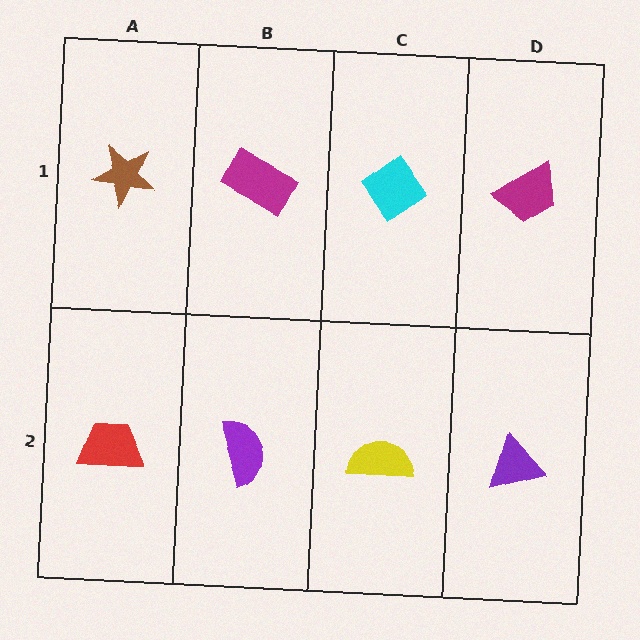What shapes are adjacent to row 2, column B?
A magenta rectangle (row 1, column B), a red trapezoid (row 2, column A), a yellow semicircle (row 2, column C).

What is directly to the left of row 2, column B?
A red trapezoid.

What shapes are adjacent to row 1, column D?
A purple triangle (row 2, column D), a cyan diamond (row 1, column C).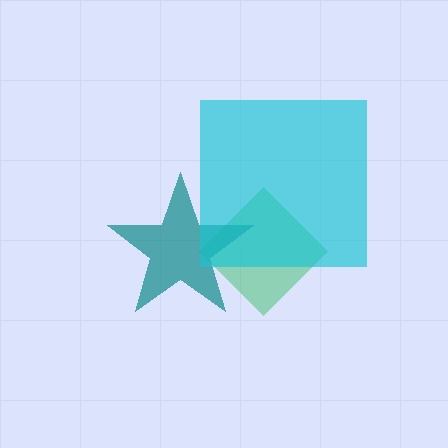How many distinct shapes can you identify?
There are 3 distinct shapes: a green diamond, a teal star, a cyan square.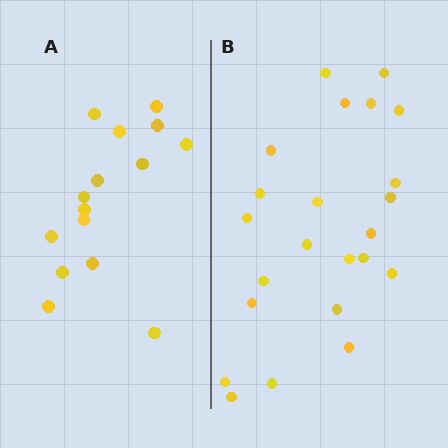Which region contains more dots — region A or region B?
Region B (the right region) has more dots.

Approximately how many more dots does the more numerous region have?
Region B has roughly 8 or so more dots than region A.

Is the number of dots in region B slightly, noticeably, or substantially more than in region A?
Region B has substantially more. The ratio is roughly 1.5 to 1.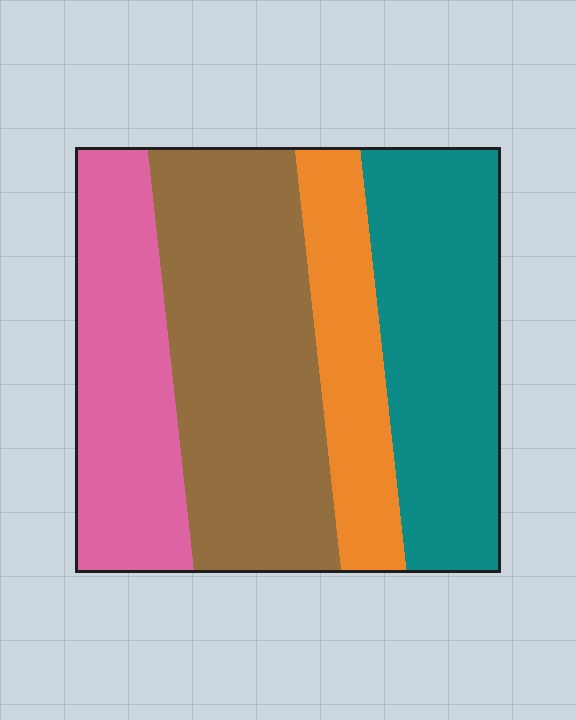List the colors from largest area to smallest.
From largest to smallest: brown, teal, pink, orange.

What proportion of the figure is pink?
Pink covers roughly 20% of the figure.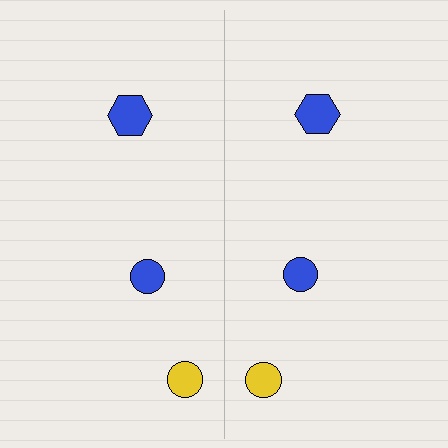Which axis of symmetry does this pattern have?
The pattern has a vertical axis of symmetry running through the center of the image.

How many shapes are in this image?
There are 6 shapes in this image.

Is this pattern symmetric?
Yes, this pattern has bilateral (reflection) symmetry.